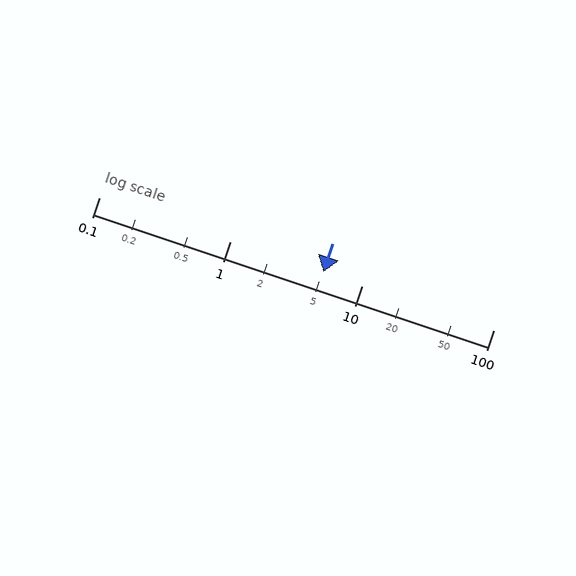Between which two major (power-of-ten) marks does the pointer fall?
The pointer is between 1 and 10.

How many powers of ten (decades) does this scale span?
The scale spans 3 decades, from 0.1 to 100.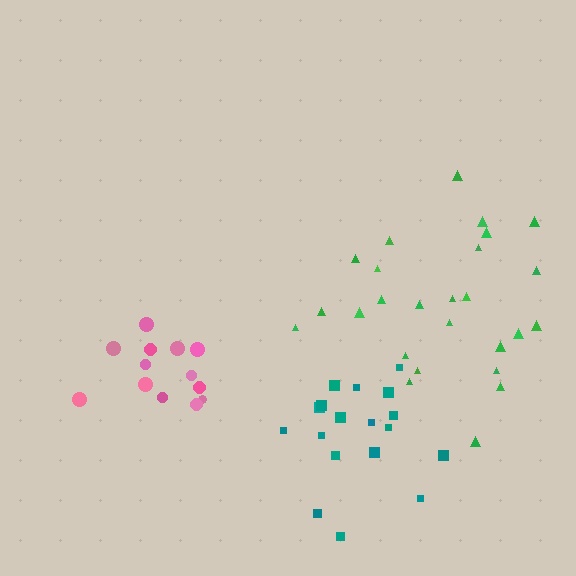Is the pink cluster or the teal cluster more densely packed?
Pink.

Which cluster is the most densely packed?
Pink.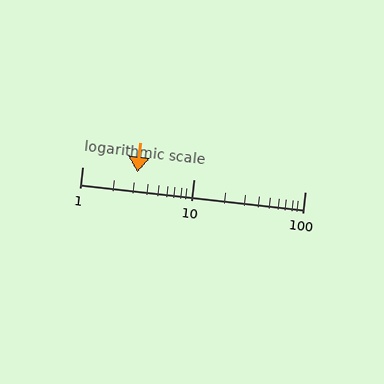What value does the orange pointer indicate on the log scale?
The pointer indicates approximately 3.1.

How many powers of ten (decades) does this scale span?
The scale spans 2 decades, from 1 to 100.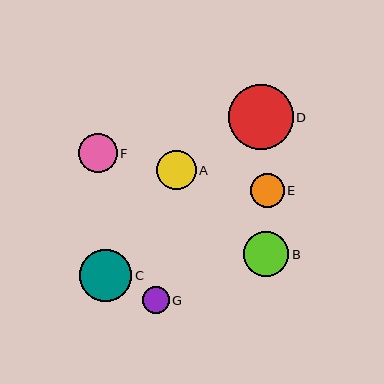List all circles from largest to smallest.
From largest to smallest: D, C, B, A, F, E, G.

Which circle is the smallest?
Circle G is the smallest with a size of approximately 27 pixels.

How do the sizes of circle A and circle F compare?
Circle A and circle F are approximately the same size.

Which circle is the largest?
Circle D is the largest with a size of approximately 65 pixels.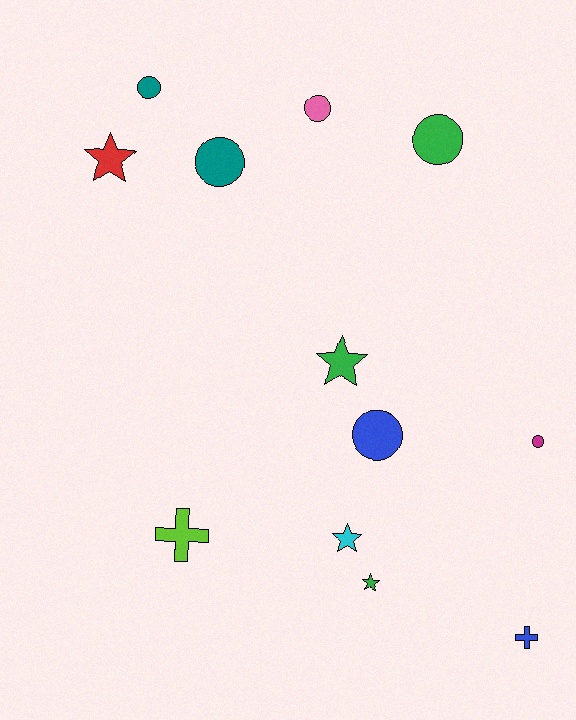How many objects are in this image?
There are 12 objects.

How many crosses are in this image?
There are 2 crosses.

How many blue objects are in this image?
There are 2 blue objects.